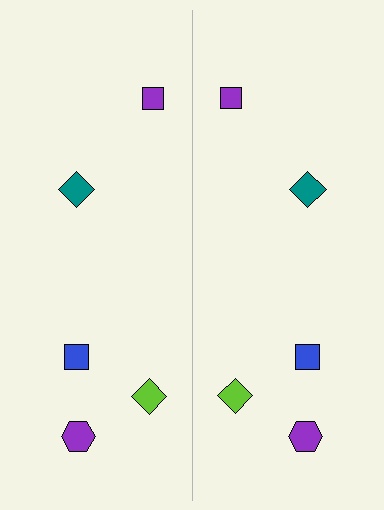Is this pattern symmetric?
Yes, this pattern has bilateral (reflection) symmetry.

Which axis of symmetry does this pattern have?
The pattern has a vertical axis of symmetry running through the center of the image.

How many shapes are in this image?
There are 10 shapes in this image.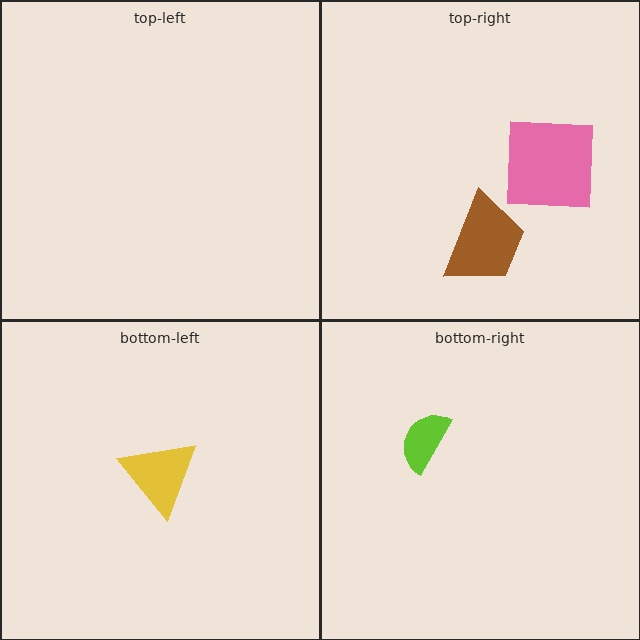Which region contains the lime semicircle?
The bottom-right region.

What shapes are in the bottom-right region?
The lime semicircle.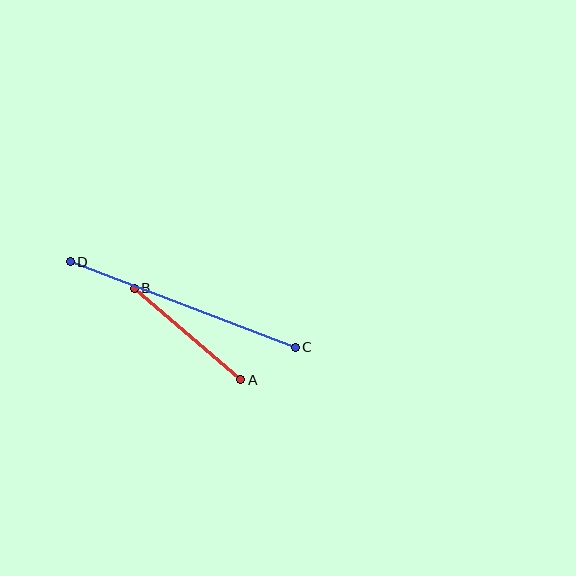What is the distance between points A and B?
The distance is approximately 141 pixels.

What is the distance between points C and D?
The distance is approximately 241 pixels.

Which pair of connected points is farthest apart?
Points C and D are farthest apart.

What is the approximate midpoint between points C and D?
The midpoint is at approximately (183, 304) pixels.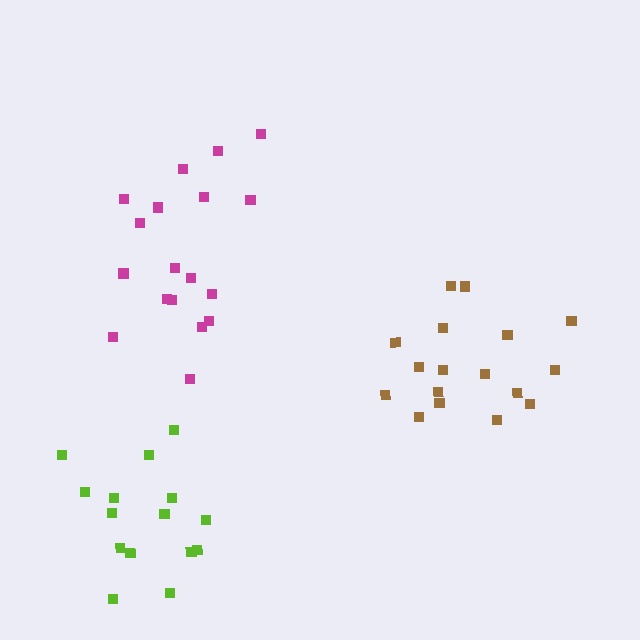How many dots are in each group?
Group 1: 18 dots, Group 2: 17 dots, Group 3: 16 dots (51 total).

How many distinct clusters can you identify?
There are 3 distinct clusters.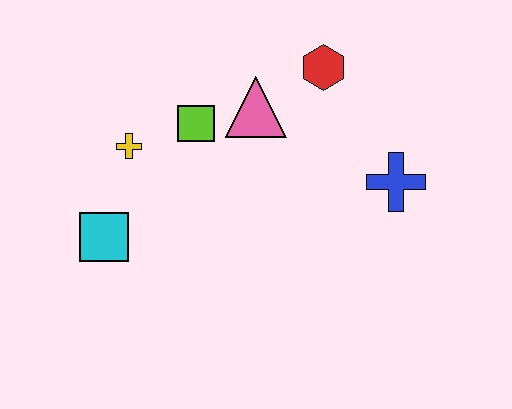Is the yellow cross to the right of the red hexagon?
No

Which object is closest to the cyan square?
The yellow cross is closest to the cyan square.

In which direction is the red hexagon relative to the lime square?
The red hexagon is to the right of the lime square.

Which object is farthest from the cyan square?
The blue cross is farthest from the cyan square.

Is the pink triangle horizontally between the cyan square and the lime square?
No